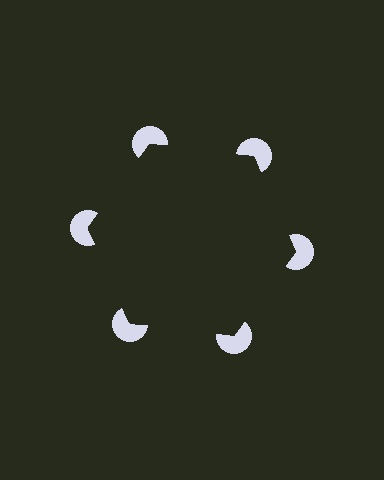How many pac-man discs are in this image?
There are 6 — one at each vertex of the illusory hexagon.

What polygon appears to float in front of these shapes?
An illusory hexagon — its edges are inferred from the aligned wedge cuts in the pac-man discs, not physically drawn.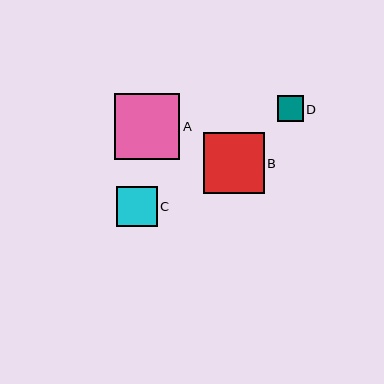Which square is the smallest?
Square D is the smallest with a size of approximately 26 pixels.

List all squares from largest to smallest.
From largest to smallest: A, B, C, D.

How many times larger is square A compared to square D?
Square A is approximately 2.6 times the size of square D.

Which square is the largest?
Square A is the largest with a size of approximately 66 pixels.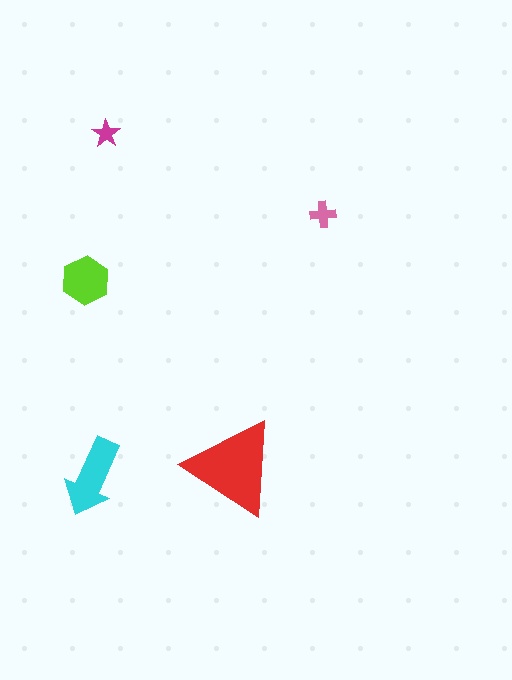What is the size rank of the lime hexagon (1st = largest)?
3rd.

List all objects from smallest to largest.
The magenta star, the pink cross, the lime hexagon, the cyan arrow, the red triangle.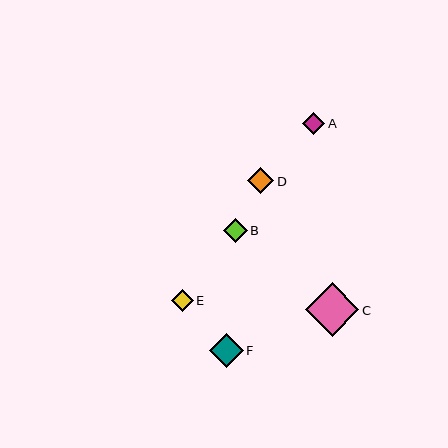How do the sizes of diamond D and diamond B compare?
Diamond D and diamond B are approximately the same size.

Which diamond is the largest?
Diamond C is the largest with a size of approximately 53 pixels.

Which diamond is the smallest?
Diamond E is the smallest with a size of approximately 22 pixels.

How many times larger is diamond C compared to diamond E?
Diamond C is approximately 2.4 times the size of diamond E.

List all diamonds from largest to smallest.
From largest to smallest: C, F, D, B, A, E.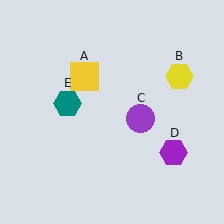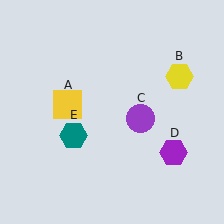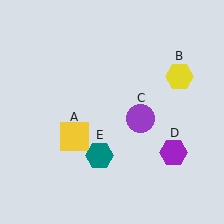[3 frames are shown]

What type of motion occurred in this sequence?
The yellow square (object A), teal hexagon (object E) rotated counterclockwise around the center of the scene.